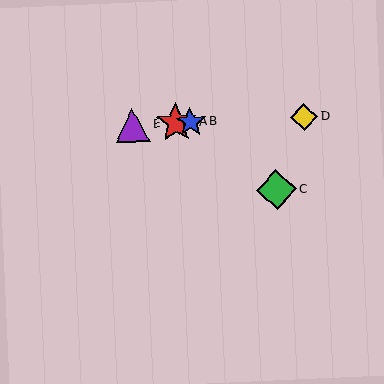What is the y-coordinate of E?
Object E is at y≈125.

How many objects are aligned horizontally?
4 objects (A, B, D, E) are aligned horizontally.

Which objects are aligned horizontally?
Objects A, B, D, E are aligned horizontally.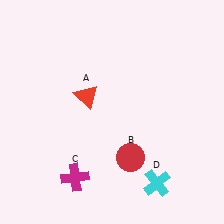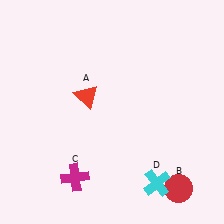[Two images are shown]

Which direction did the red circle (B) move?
The red circle (B) moved right.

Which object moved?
The red circle (B) moved right.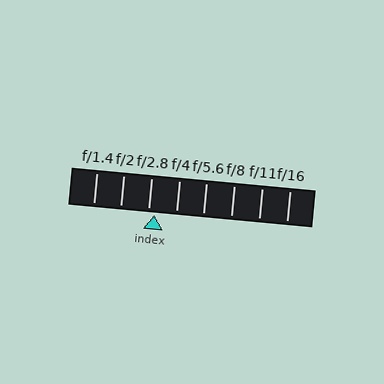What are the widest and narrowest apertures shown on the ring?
The widest aperture shown is f/1.4 and the narrowest is f/16.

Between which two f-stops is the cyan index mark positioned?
The index mark is between f/2.8 and f/4.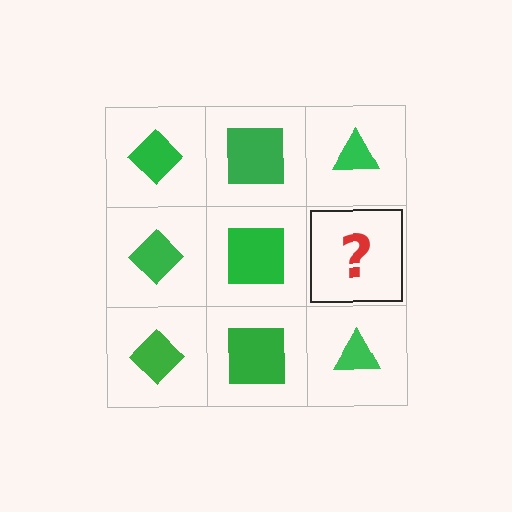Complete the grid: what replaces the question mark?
The question mark should be replaced with a green triangle.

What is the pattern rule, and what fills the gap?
The rule is that each column has a consistent shape. The gap should be filled with a green triangle.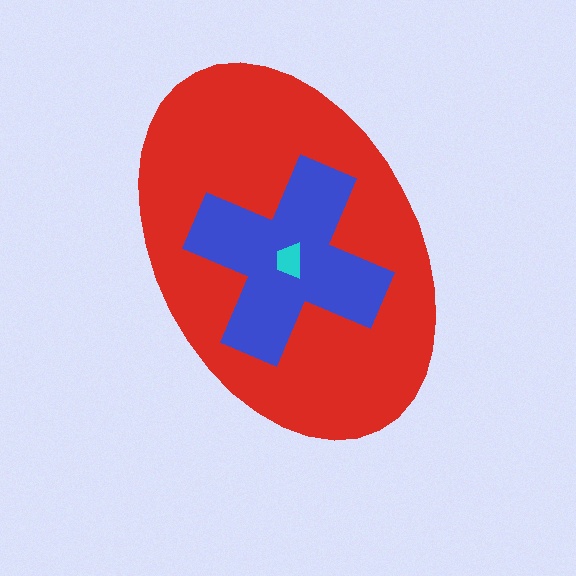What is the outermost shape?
The red ellipse.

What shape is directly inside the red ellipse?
The blue cross.